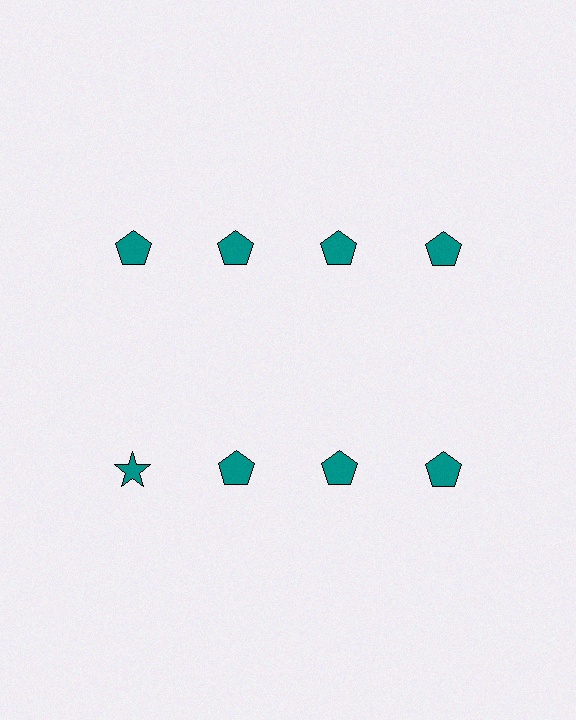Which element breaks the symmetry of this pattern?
The teal star in the second row, leftmost column breaks the symmetry. All other shapes are teal pentagons.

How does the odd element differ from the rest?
It has a different shape: star instead of pentagon.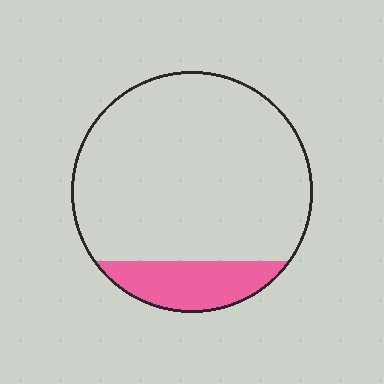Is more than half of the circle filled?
No.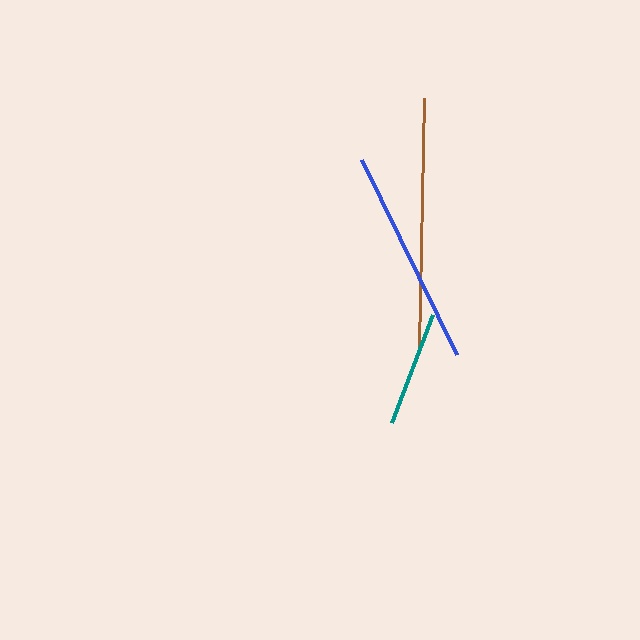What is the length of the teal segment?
The teal segment is approximately 116 pixels long.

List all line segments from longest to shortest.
From longest to shortest: brown, blue, teal.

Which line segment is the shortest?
The teal line is the shortest at approximately 116 pixels.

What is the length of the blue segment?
The blue segment is approximately 217 pixels long.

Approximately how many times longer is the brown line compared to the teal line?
The brown line is approximately 2.1 times the length of the teal line.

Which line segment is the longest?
The brown line is the longest at approximately 247 pixels.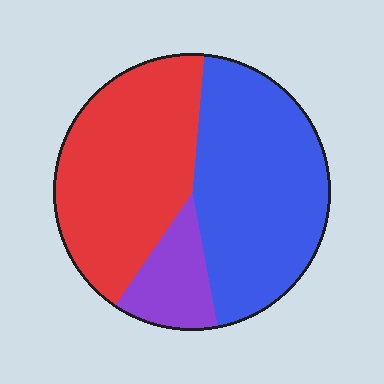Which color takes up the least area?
Purple, at roughly 10%.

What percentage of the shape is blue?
Blue covers around 45% of the shape.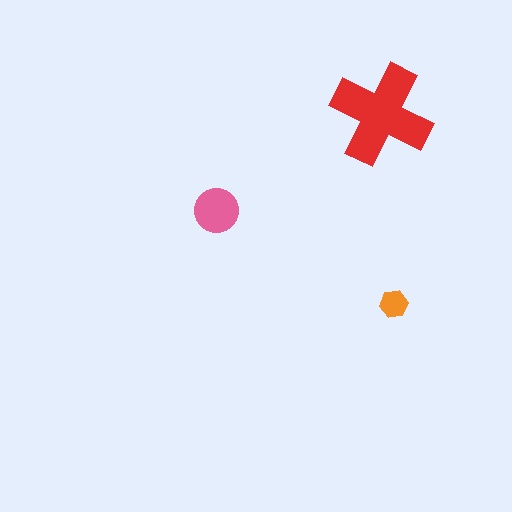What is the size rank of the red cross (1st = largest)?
1st.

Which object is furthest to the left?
The pink circle is leftmost.